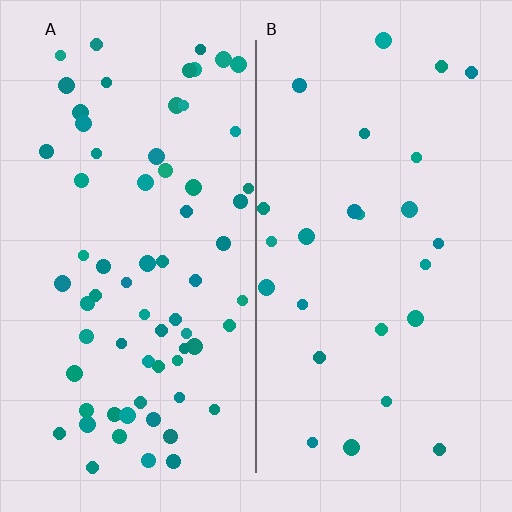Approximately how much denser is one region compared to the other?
Approximately 2.7× — region A over region B.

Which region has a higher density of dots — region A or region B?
A (the left).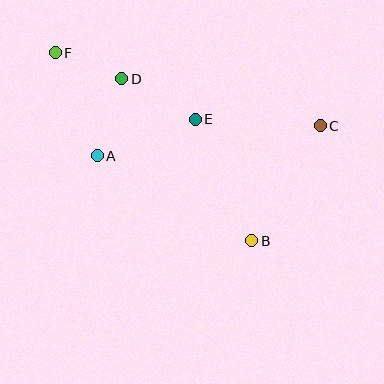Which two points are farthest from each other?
Points C and F are farthest from each other.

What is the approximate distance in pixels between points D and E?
The distance between D and E is approximately 84 pixels.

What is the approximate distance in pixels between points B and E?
The distance between B and E is approximately 134 pixels.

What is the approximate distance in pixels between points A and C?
The distance between A and C is approximately 225 pixels.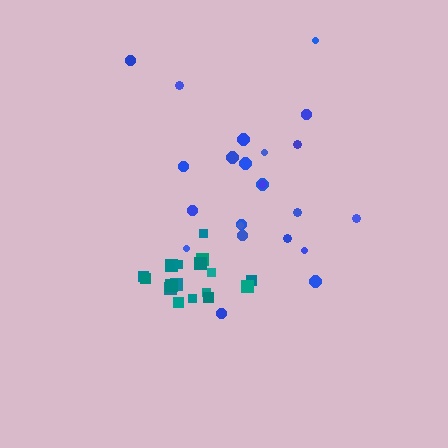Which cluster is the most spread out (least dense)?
Blue.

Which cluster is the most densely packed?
Teal.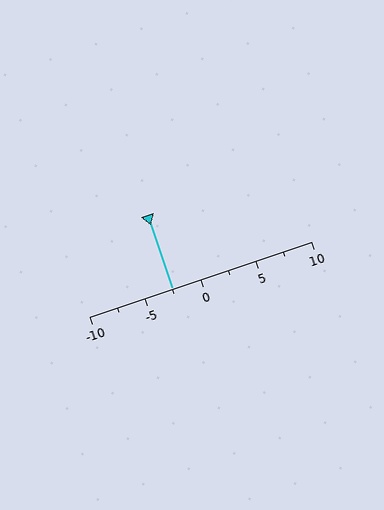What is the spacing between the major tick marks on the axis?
The major ticks are spaced 5 apart.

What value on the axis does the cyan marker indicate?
The marker indicates approximately -2.5.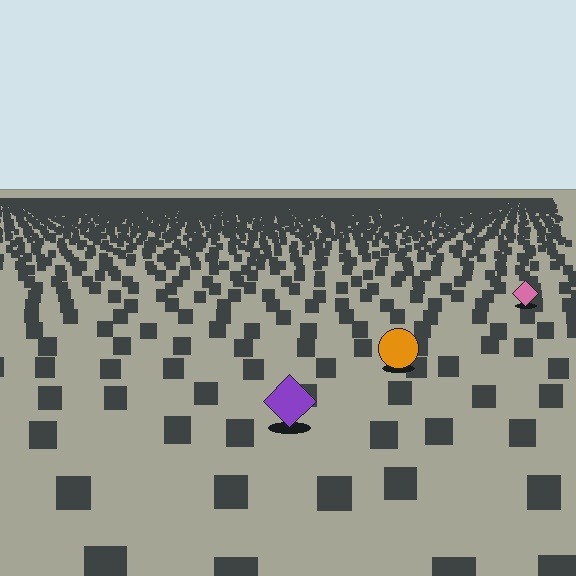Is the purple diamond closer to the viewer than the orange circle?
Yes. The purple diamond is closer — you can tell from the texture gradient: the ground texture is coarser near it.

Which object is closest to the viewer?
The purple diamond is closest. The texture marks near it are larger and more spread out.